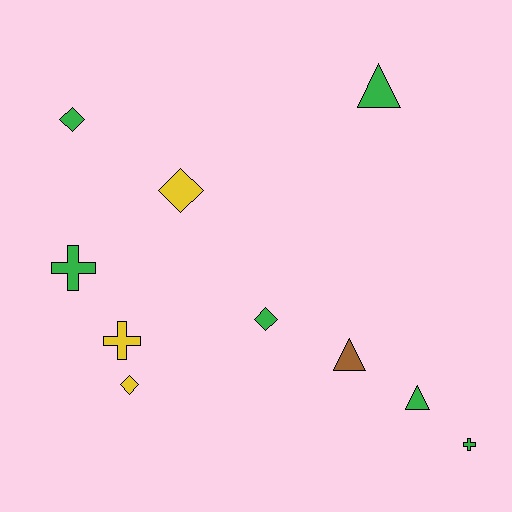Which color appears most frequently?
Green, with 6 objects.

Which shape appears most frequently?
Diamond, with 4 objects.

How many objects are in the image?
There are 10 objects.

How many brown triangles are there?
There is 1 brown triangle.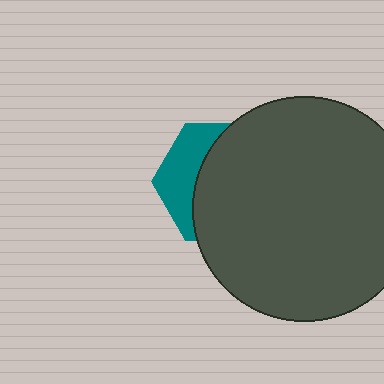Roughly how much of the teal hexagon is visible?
A small part of it is visible (roughly 32%).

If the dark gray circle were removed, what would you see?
You would see the complete teal hexagon.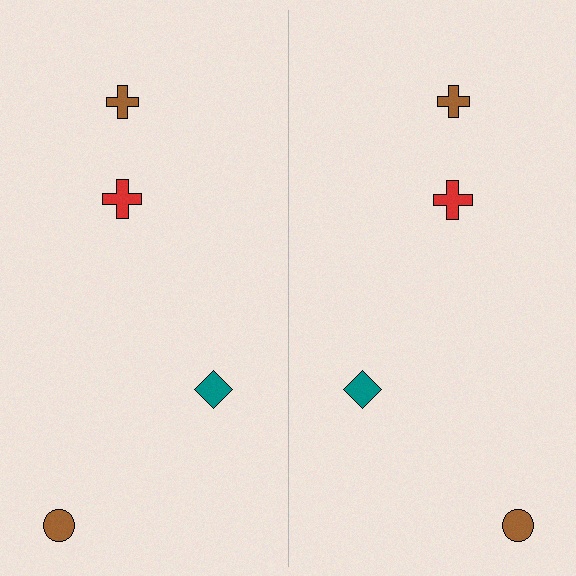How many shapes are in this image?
There are 8 shapes in this image.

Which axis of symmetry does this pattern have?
The pattern has a vertical axis of symmetry running through the center of the image.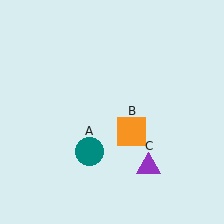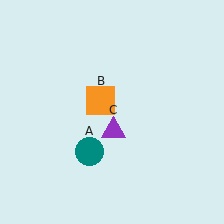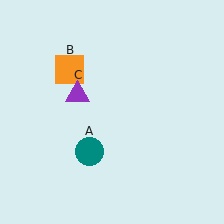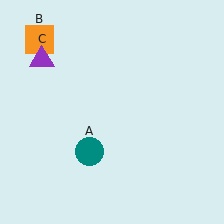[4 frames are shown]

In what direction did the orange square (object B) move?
The orange square (object B) moved up and to the left.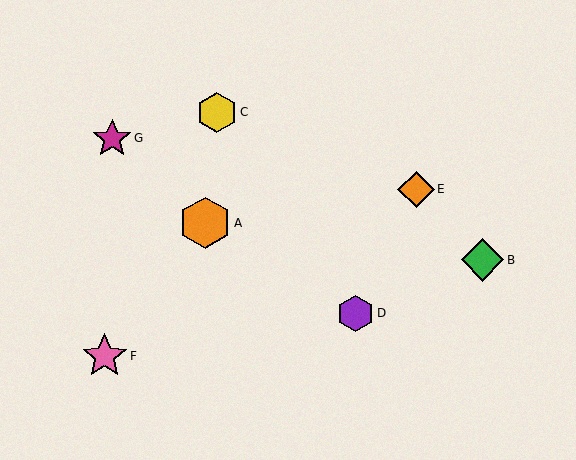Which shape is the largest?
The orange hexagon (labeled A) is the largest.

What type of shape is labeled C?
Shape C is a yellow hexagon.